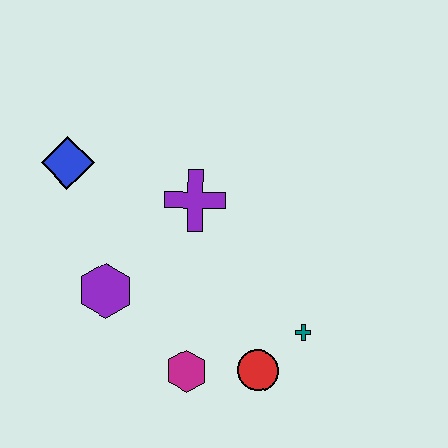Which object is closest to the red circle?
The teal cross is closest to the red circle.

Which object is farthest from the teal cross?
The blue diamond is farthest from the teal cross.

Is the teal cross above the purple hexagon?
No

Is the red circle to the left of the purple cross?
No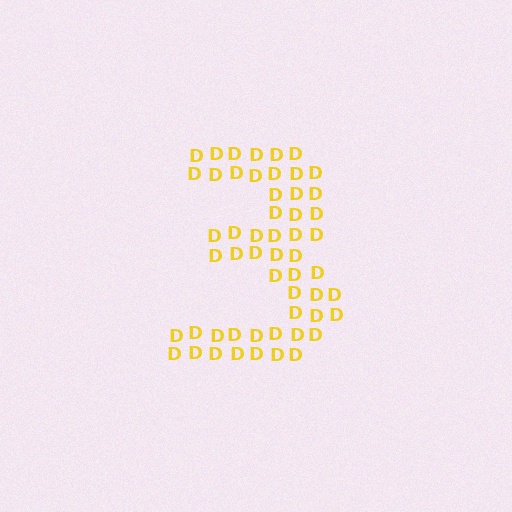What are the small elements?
The small elements are letter D's.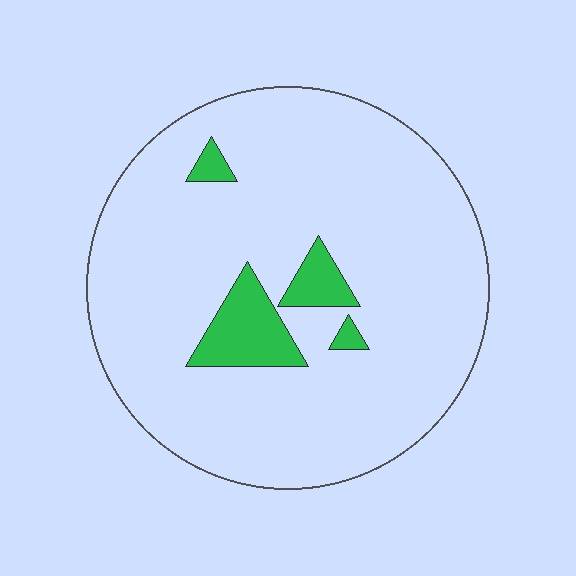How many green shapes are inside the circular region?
4.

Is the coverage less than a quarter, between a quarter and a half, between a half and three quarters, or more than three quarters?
Less than a quarter.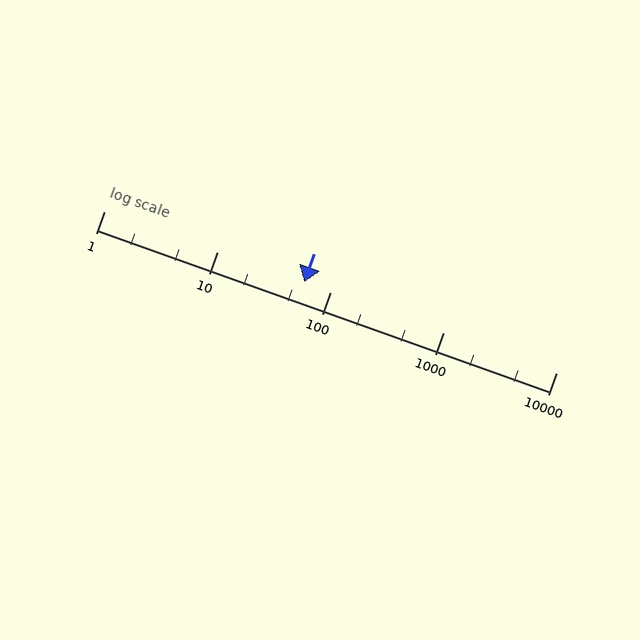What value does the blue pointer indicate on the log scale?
The pointer indicates approximately 59.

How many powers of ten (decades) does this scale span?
The scale spans 4 decades, from 1 to 10000.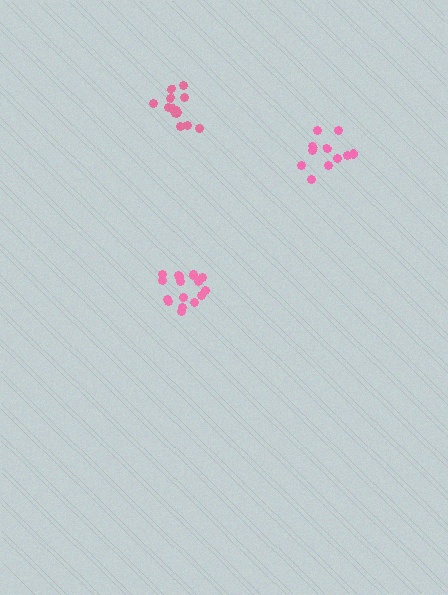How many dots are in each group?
Group 1: 17 dots, Group 2: 11 dots, Group 3: 14 dots (42 total).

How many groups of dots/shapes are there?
There are 3 groups.